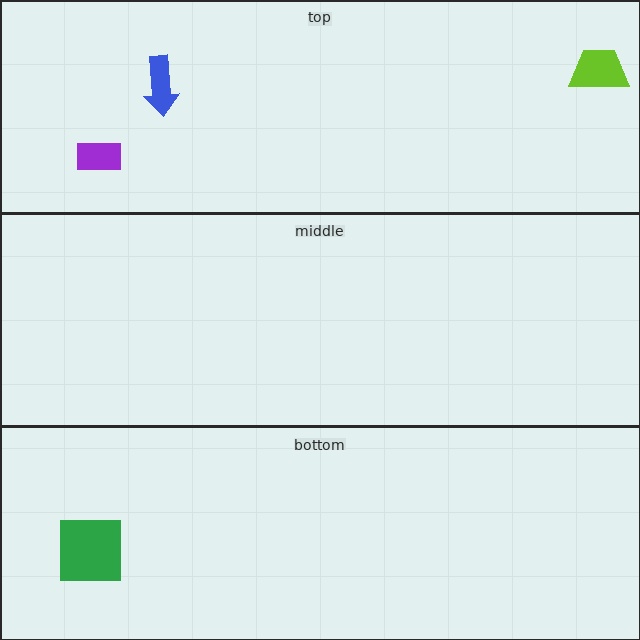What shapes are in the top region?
The lime trapezoid, the purple rectangle, the blue arrow.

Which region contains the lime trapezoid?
The top region.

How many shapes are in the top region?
3.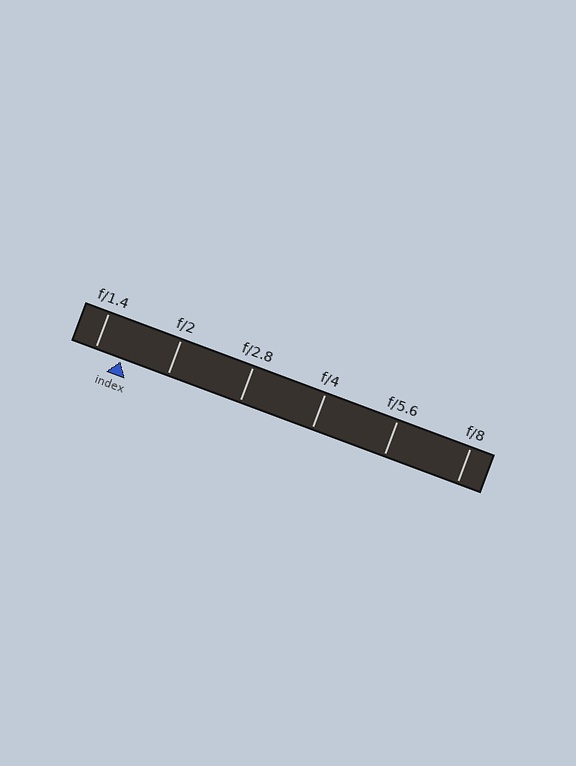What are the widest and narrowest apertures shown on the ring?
The widest aperture shown is f/1.4 and the narrowest is f/8.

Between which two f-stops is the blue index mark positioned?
The index mark is between f/1.4 and f/2.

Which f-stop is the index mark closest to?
The index mark is closest to f/1.4.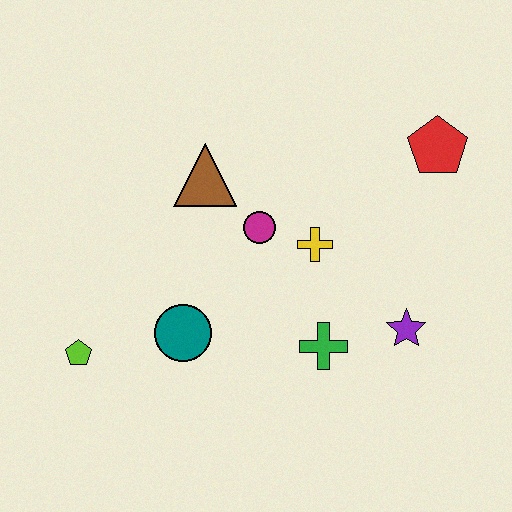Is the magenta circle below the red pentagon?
Yes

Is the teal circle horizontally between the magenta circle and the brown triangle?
No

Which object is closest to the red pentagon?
The yellow cross is closest to the red pentagon.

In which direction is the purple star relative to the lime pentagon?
The purple star is to the right of the lime pentagon.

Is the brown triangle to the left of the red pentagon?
Yes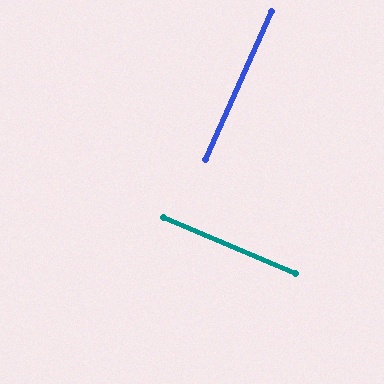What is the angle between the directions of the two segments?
Approximately 89 degrees.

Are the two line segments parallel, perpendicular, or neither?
Perpendicular — they meet at approximately 89°.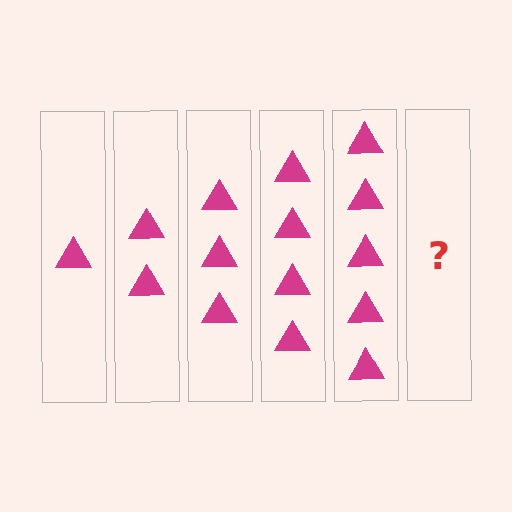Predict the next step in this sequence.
The next step is 6 triangles.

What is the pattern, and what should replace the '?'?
The pattern is that each step adds one more triangle. The '?' should be 6 triangles.